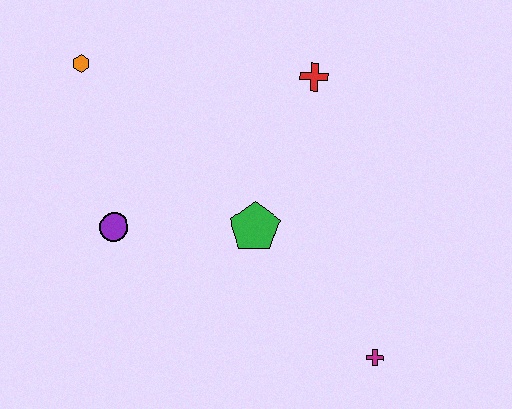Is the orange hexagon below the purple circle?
No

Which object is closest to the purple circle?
The green pentagon is closest to the purple circle.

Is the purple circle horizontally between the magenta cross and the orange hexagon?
Yes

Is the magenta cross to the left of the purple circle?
No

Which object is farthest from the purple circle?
The magenta cross is farthest from the purple circle.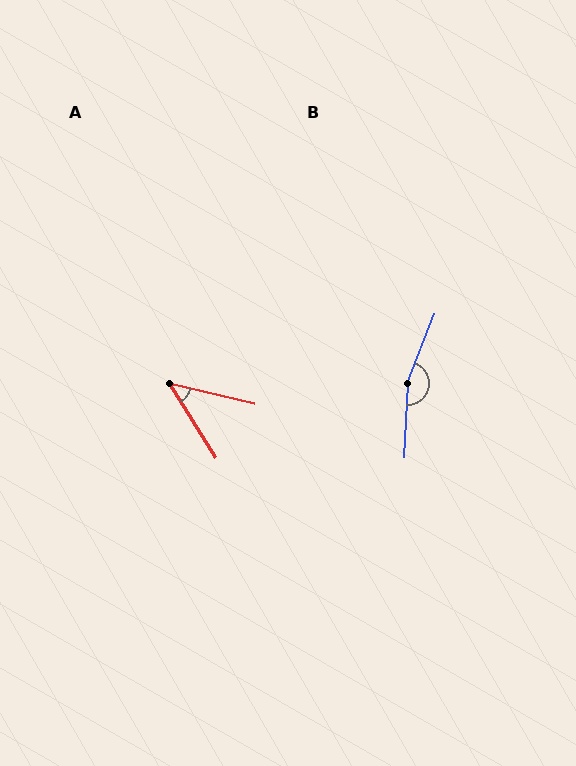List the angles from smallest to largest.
A (44°), B (161°).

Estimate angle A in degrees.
Approximately 44 degrees.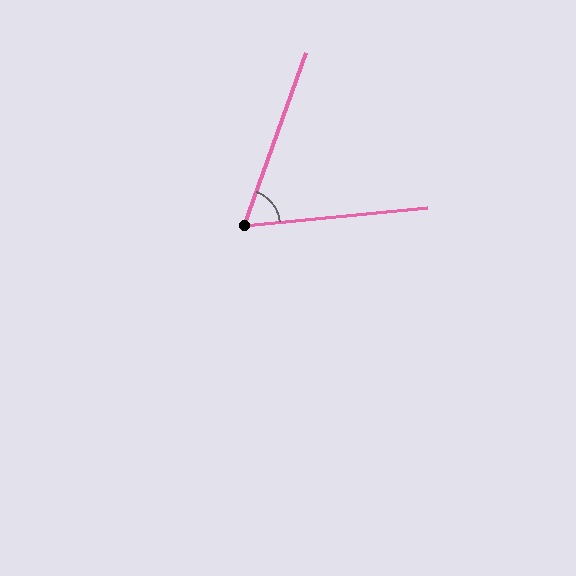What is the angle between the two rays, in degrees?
Approximately 65 degrees.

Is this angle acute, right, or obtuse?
It is acute.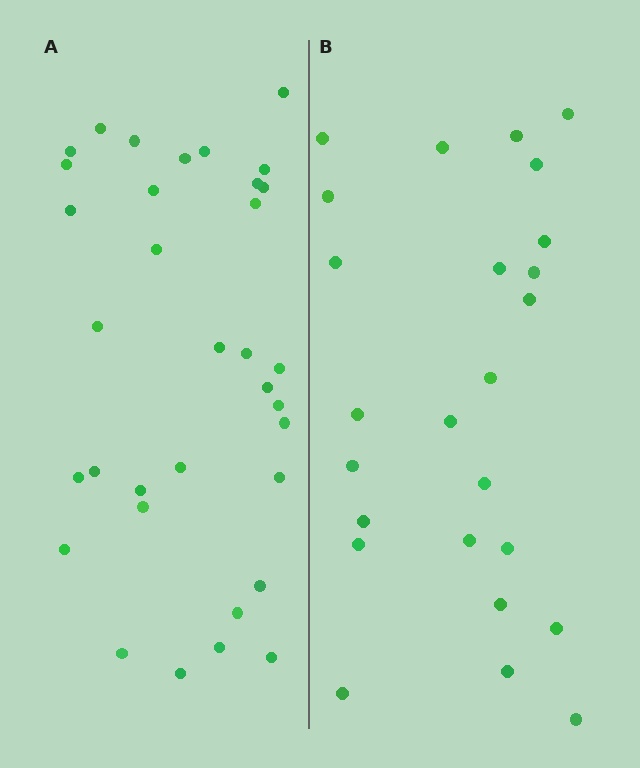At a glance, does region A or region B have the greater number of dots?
Region A (the left region) has more dots.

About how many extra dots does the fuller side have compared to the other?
Region A has roughly 8 or so more dots than region B.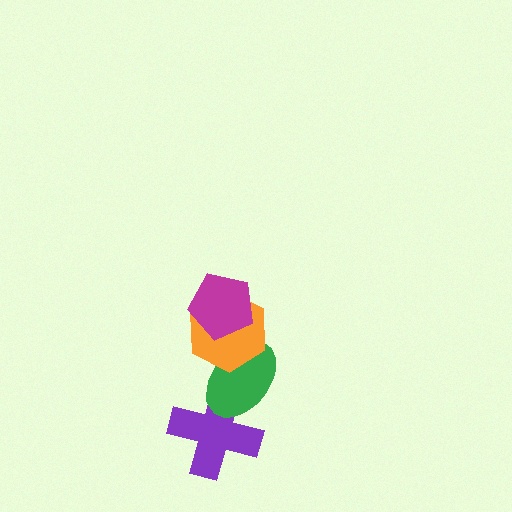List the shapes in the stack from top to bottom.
From top to bottom: the magenta pentagon, the orange hexagon, the green ellipse, the purple cross.